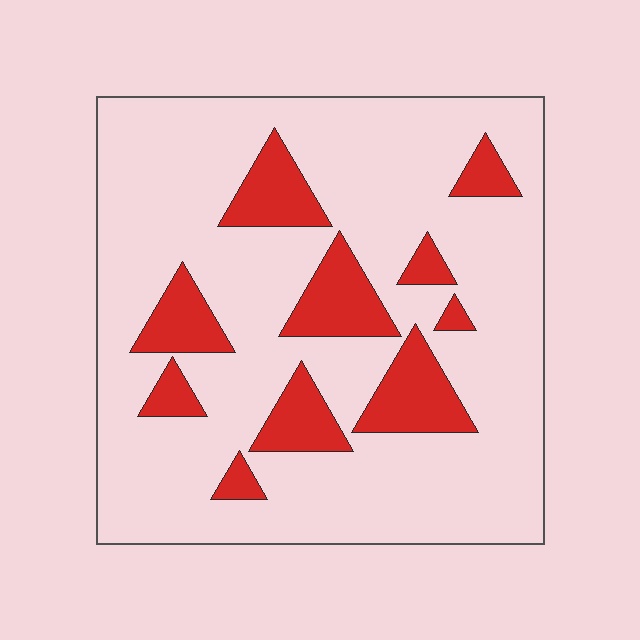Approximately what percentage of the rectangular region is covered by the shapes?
Approximately 20%.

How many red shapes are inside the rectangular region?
10.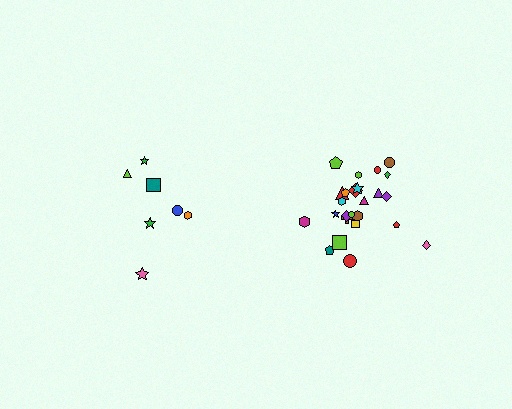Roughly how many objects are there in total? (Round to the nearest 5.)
Roughly 30 objects in total.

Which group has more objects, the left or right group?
The right group.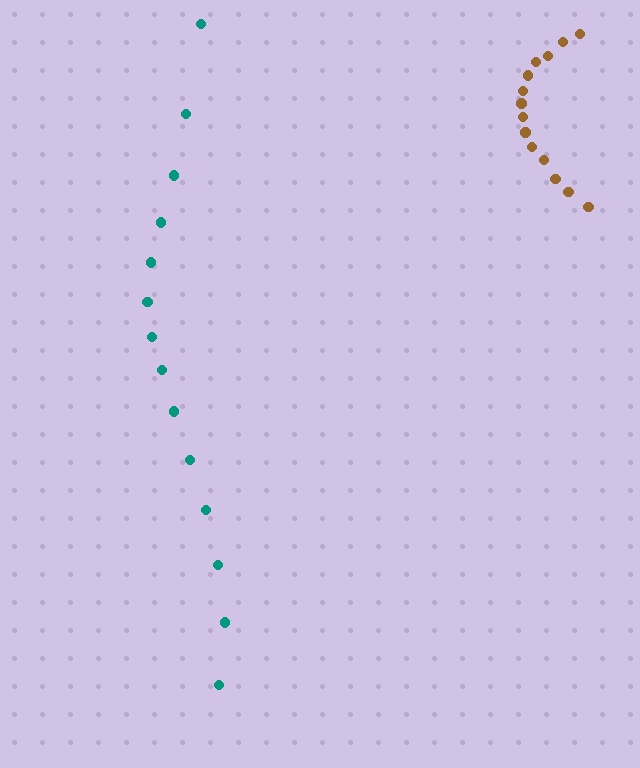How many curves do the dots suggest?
There are 2 distinct paths.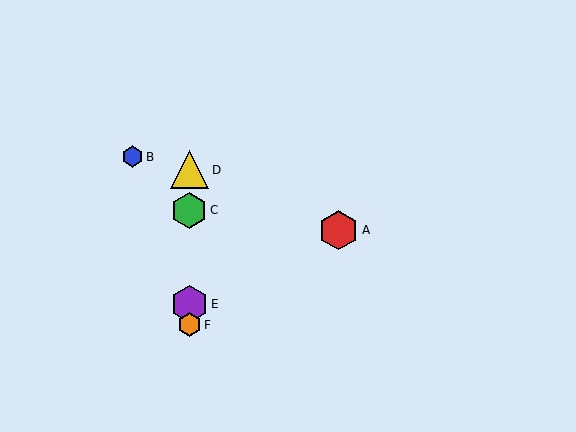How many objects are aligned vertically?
4 objects (C, D, E, F) are aligned vertically.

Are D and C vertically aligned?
Yes, both are at x≈189.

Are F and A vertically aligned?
No, F is at x≈189 and A is at x≈339.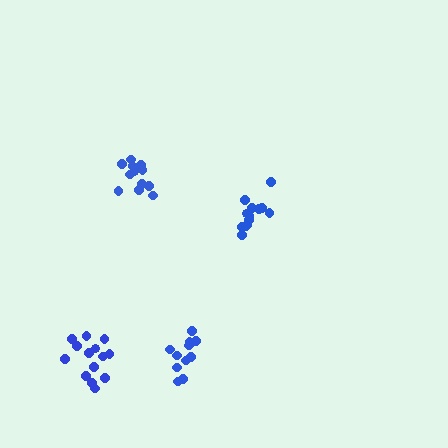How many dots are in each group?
Group 1: 13 dots, Group 2: 11 dots, Group 3: 13 dots, Group 4: 14 dots (51 total).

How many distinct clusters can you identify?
There are 4 distinct clusters.